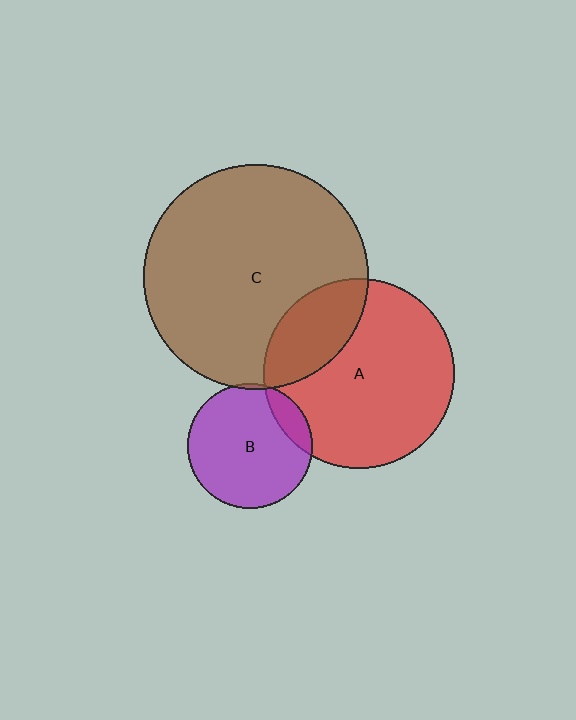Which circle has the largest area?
Circle C (brown).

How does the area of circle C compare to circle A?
Approximately 1.4 times.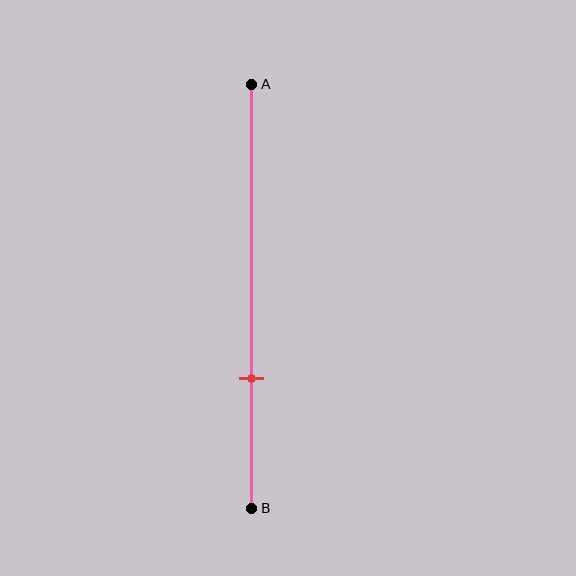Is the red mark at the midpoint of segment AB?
No, the mark is at about 70% from A, not at the 50% midpoint.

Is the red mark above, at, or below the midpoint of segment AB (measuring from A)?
The red mark is below the midpoint of segment AB.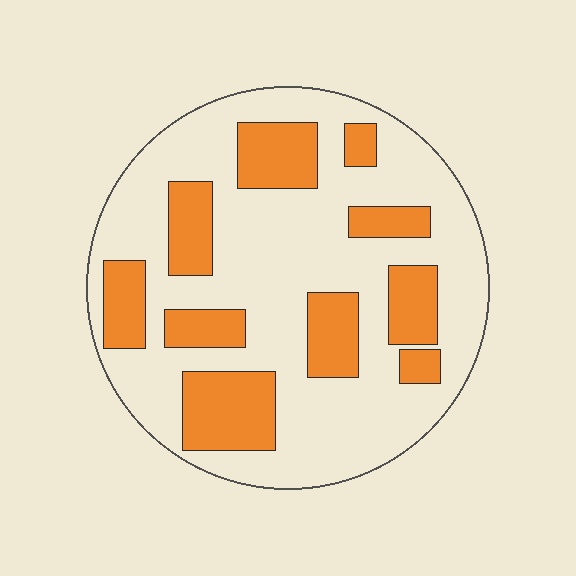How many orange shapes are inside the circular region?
10.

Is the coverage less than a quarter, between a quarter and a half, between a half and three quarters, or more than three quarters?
Between a quarter and a half.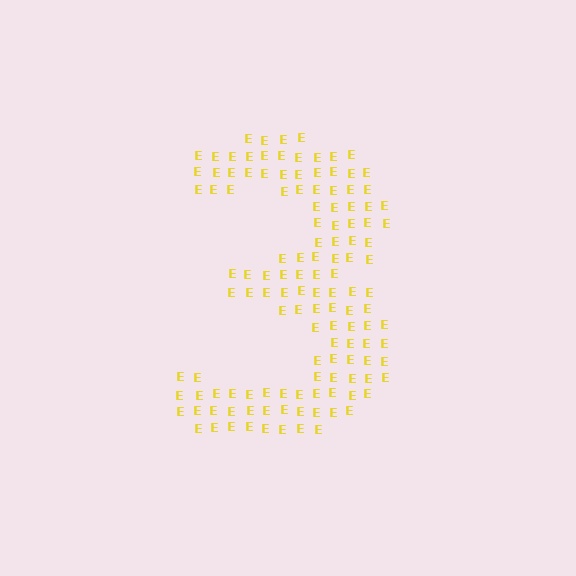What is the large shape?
The large shape is the digit 3.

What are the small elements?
The small elements are letter E's.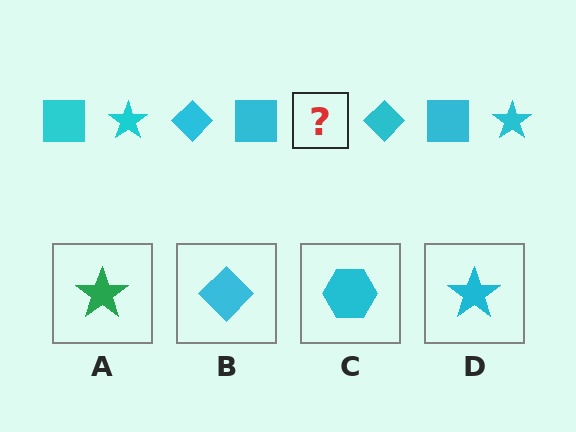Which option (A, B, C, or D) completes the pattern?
D.